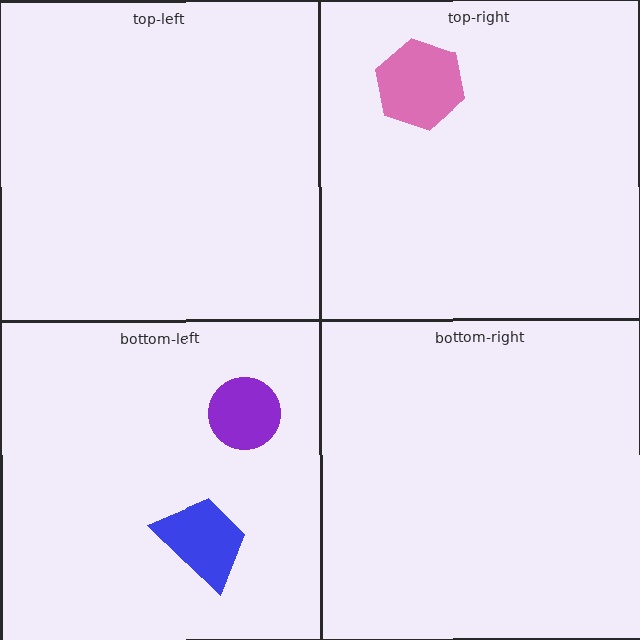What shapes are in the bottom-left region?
The purple circle, the blue trapezoid.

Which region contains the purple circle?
The bottom-left region.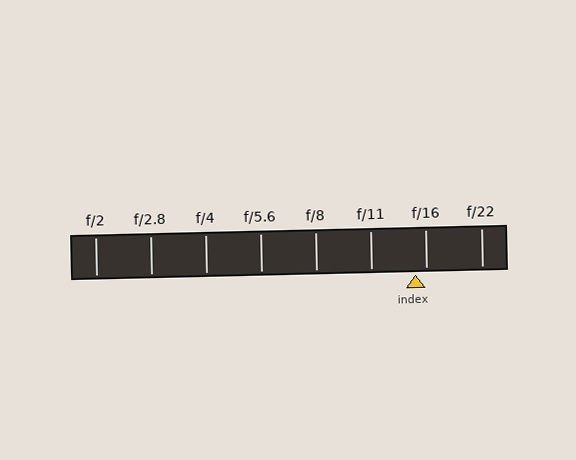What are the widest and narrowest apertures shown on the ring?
The widest aperture shown is f/2 and the narrowest is f/22.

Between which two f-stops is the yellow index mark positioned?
The index mark is between f/11 and f/16.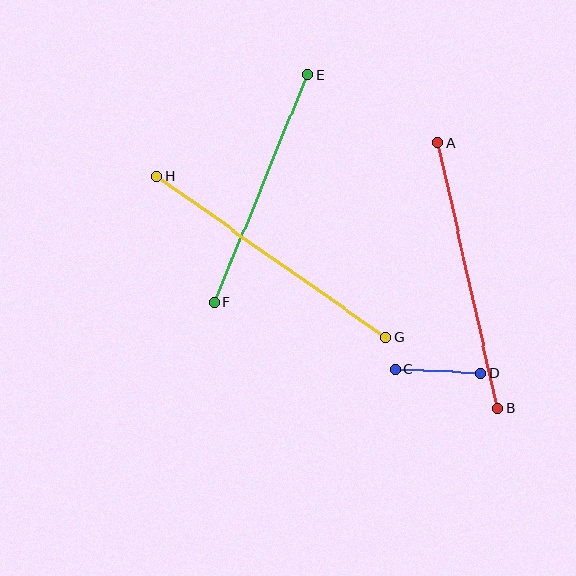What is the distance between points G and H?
The distance is approximately 279 pixels.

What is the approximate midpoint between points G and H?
The midpoint is at approximately (271, 257) pixels.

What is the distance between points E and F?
The distance is approximately 246 pixels.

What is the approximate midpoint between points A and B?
The midpoint is at approximately (468, 275) pixels.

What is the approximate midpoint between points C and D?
The midpoint is at approximately (438, 371) pixels.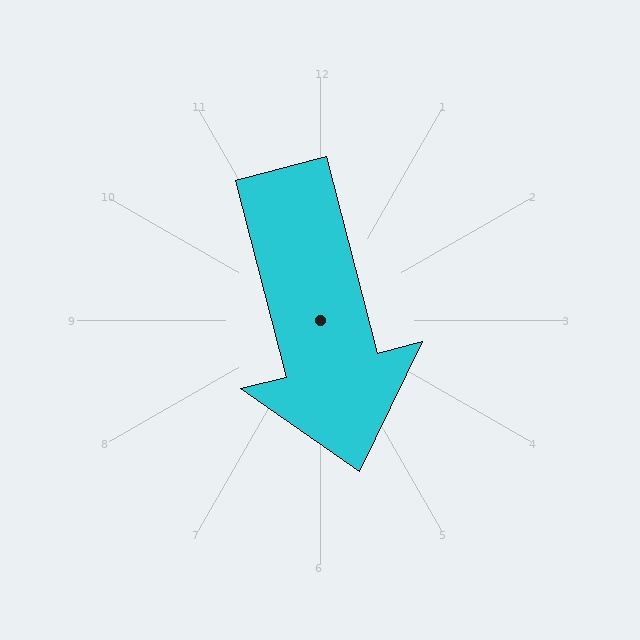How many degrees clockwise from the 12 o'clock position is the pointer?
Approximately 166 degrees.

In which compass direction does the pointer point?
South.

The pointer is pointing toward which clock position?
Roughly 6 o'clock.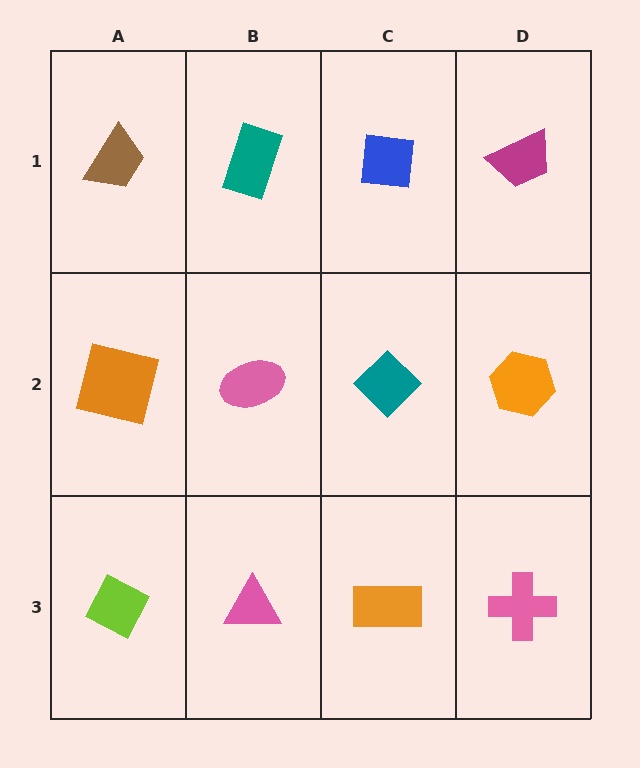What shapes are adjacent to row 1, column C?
A teal diamond (row 2, column C), a teal rectangle (row 1, column B), a magenta trapezoid (row 1, column D).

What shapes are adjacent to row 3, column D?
An orange hexagon (row 2, column D), an orange rectangle (row 3, column C).